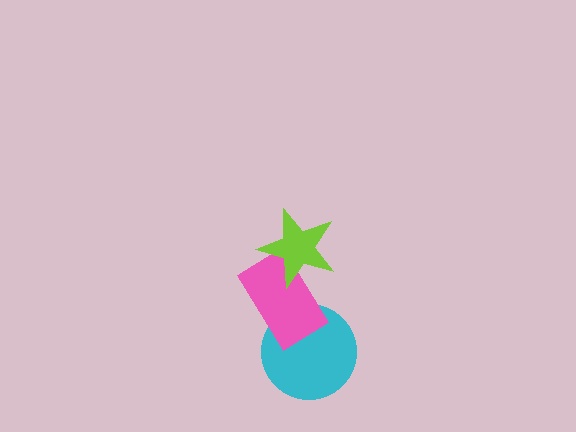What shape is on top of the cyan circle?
The pink rectangle is on top of the cyan circle.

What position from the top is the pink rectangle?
The pink rectangle is 2nd from the top.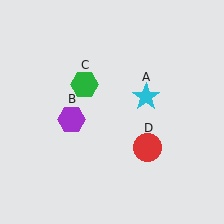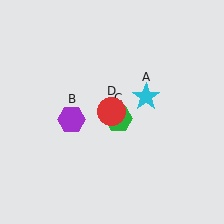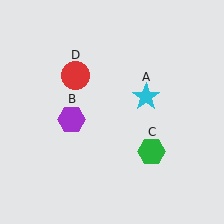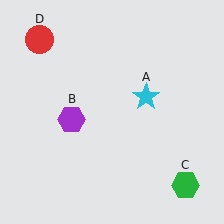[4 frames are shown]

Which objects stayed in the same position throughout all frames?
Cyan star (object A) and purple hexagon (object B) remained stationary.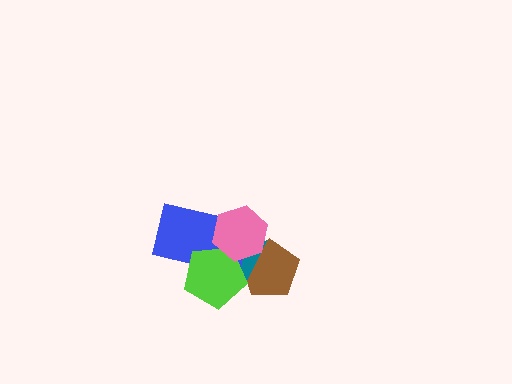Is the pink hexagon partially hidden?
No, no other shape covers it.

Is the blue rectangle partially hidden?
Yes, it is partially covered by another shape.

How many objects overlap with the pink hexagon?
4 objects overlap with the pink hexagon.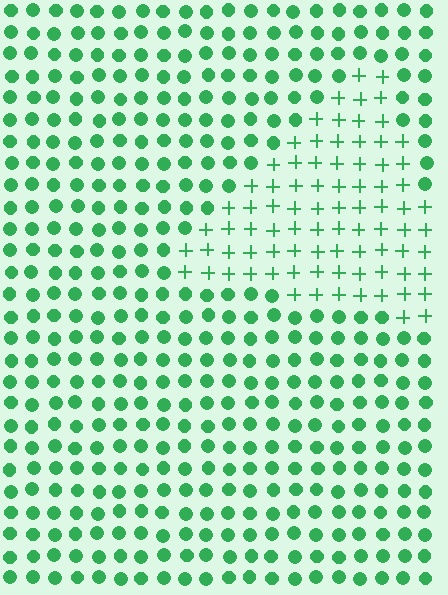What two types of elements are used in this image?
The image uses plus signs inside the triangle region and circles outside it.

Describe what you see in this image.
The image is filled with small green elements arranged in a uniform grid. A triangle-shaped region contains plus signs, while the surrounding area contains circles. The boundary is defined purely by the change in element shape.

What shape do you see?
I see a triangle.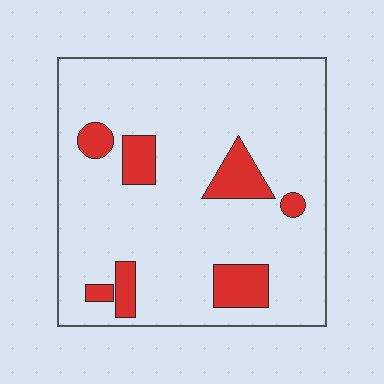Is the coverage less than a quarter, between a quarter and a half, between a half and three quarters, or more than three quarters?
Less than a quarter.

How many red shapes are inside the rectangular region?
7.